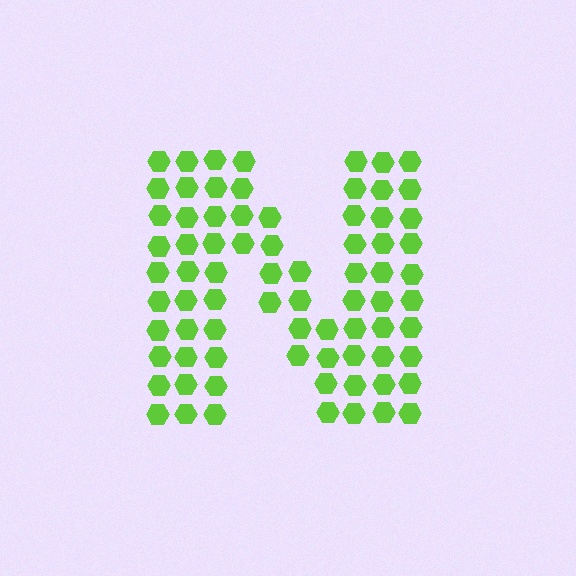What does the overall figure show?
The overall figure shows the letter N.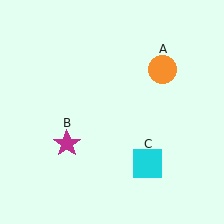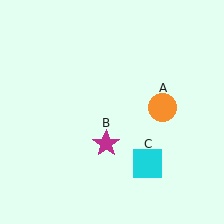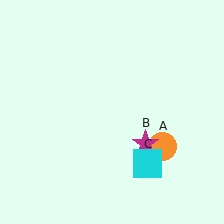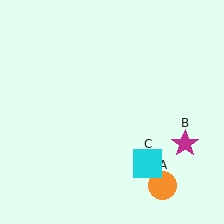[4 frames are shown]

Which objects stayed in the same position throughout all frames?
Cyan square (object C) remained stationary.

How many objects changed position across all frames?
2 objects changed position: orange circle (object A), magenta star (object B).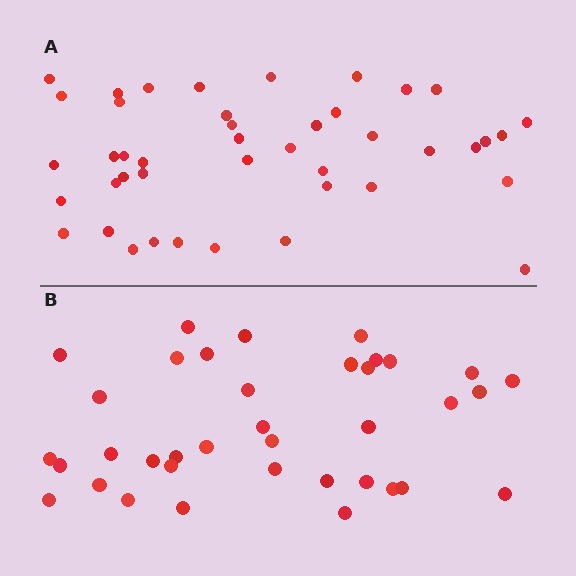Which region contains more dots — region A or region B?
Region A (the top region) has more dots.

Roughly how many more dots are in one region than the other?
Region A has about 6 more dots than region B.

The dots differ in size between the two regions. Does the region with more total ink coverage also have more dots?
No. Region B has more total ink coverage because its dots are larger, but region A actually contains more individual dots. Total area can be misleading — the number of items is what matters here.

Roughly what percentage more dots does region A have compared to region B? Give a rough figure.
About 15% more.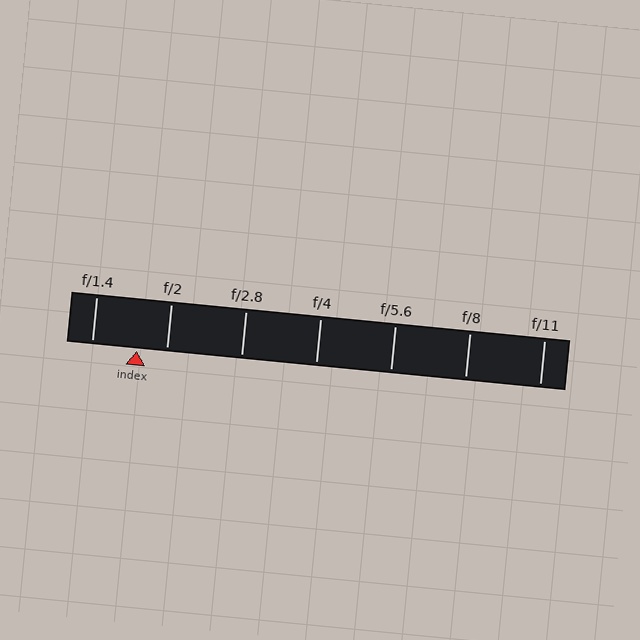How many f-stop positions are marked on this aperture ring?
There are 7 f-stop positions marked.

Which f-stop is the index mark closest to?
The index mark is closest to f/2.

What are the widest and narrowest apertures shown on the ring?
The widest aperture shown is f/1.4 and the narrowest is f/11.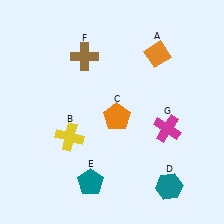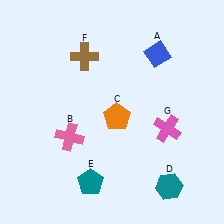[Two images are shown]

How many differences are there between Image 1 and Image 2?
There are 3 differences between the two images.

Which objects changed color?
A changed from orange to blue. B changed from yellow to pink. G changed from magenta to pink.